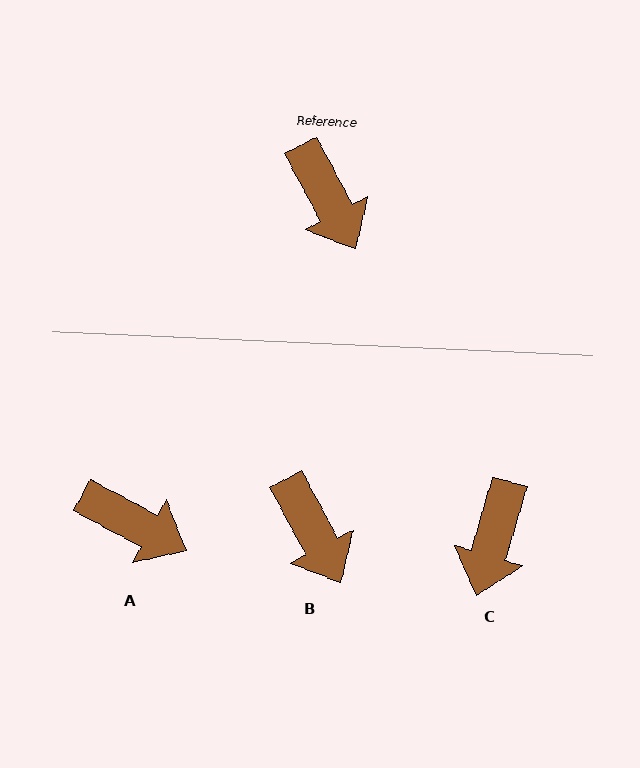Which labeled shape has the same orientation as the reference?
B.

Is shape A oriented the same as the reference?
No, it is off by about 34 degrees.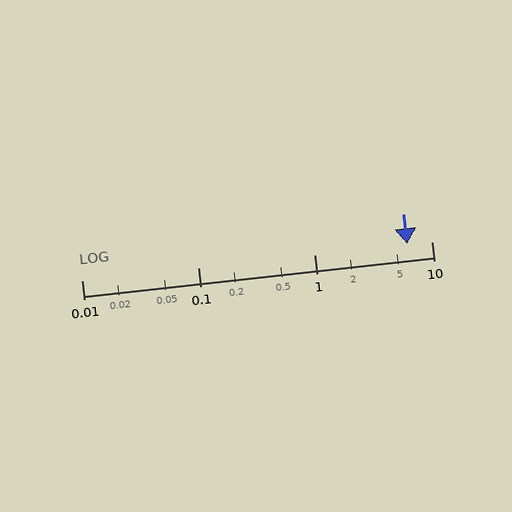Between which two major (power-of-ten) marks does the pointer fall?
The pointer is between 1 and 10.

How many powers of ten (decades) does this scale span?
The scale spans 3 decades, from 0.01 to 10.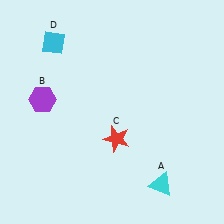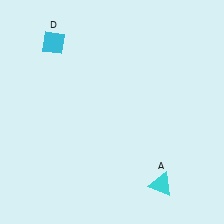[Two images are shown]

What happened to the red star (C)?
The red star (C) was removed in Image 2. It was in the bottom-right area of Image 1.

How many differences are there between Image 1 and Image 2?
There are 2 differences between the two images.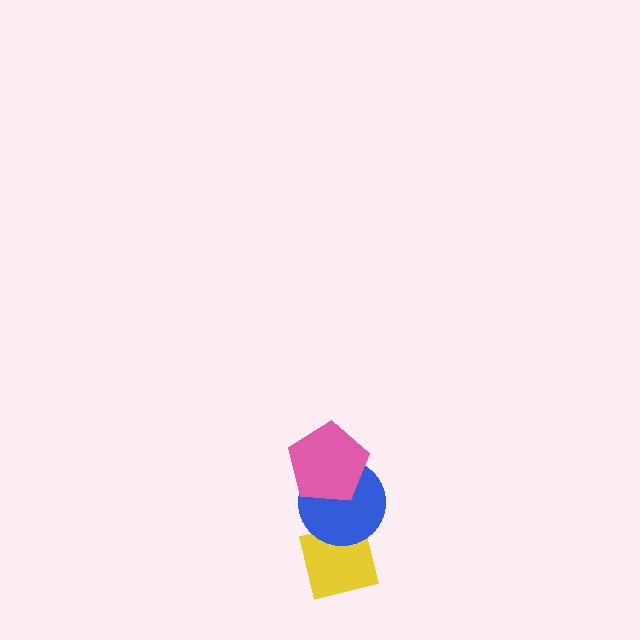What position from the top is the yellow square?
The yellow square is 3rd from the top.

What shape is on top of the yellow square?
The blue circle is on top of the yellow square.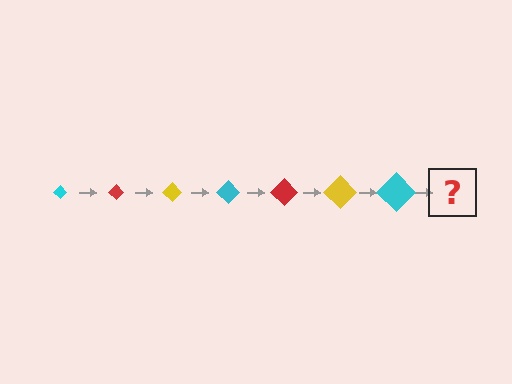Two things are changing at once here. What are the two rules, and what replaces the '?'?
The two rules are that the diamond grows larger each step and the color cycles through cyan, red, and yellow. The '?' should be a red diamond, larger than the previous one.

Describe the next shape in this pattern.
It should be a red diamond, larger than the previous one.